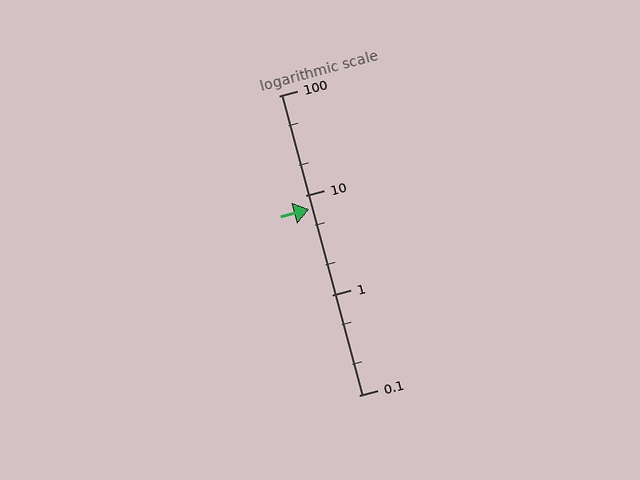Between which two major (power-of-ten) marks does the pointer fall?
The pointer is between 1 and 10.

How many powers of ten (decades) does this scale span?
The scale spans 3 decades, from 0.1 to 100.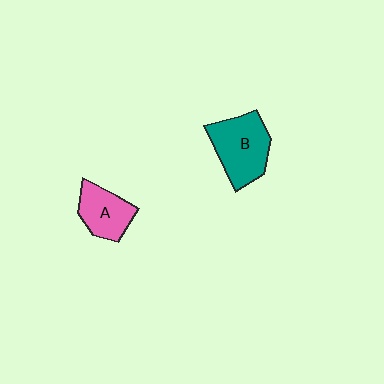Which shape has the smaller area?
Shape A (pink).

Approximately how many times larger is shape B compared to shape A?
Approximately 1.4 times.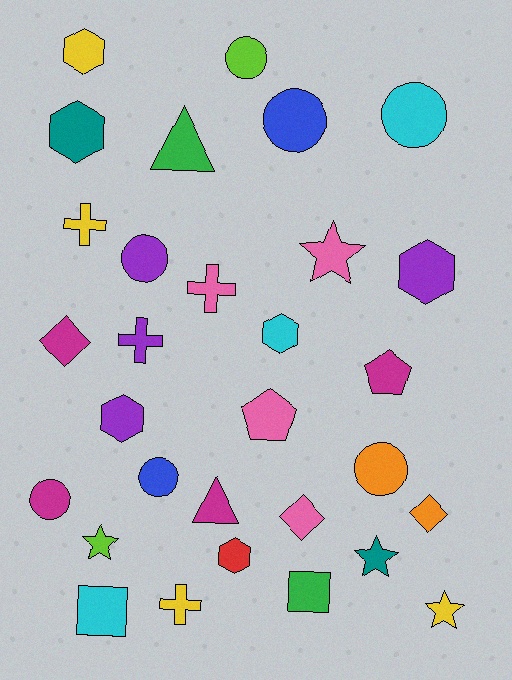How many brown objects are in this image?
There are no brown objects.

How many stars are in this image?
There are 4 stars.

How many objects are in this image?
There are 30 objects.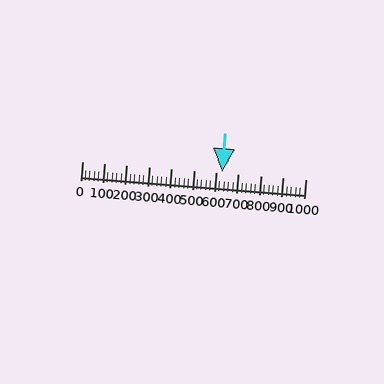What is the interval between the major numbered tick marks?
The major tick marks are spaced 100 units apart.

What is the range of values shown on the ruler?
The ruler shows values from 0 to 1000.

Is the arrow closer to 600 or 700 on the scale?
The arrow is closer to 600.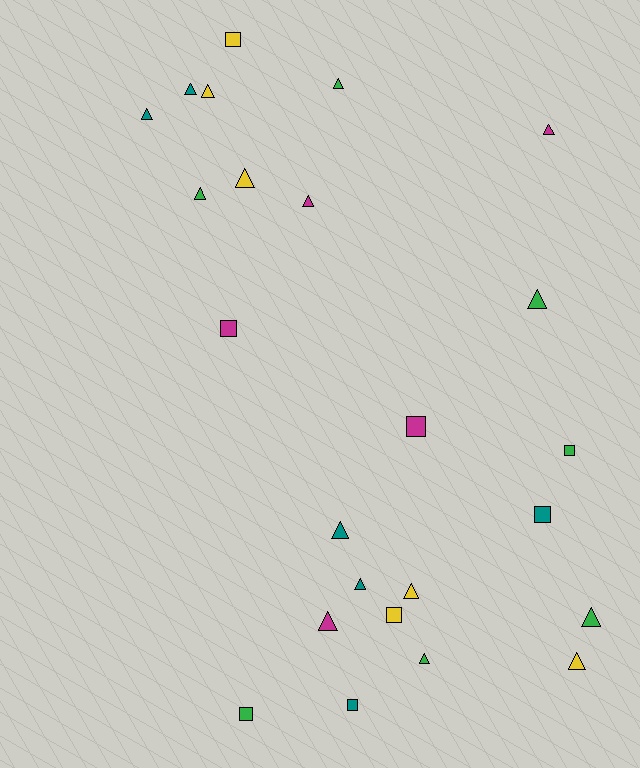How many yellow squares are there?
There are 2 yellow squares.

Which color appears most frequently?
Green, with 7 objects.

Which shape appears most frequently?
Triangle, with 16 objects.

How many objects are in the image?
There are 24 objects.